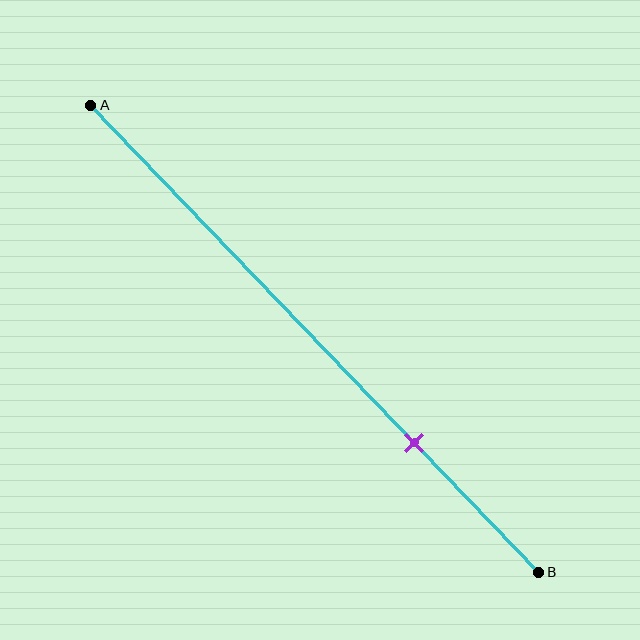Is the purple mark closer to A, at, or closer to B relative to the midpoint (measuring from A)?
The purple mark is closer to point B than the midpoint of segment AB.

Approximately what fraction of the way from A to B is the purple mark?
The purple mark is approximately 70% of the way from A to B.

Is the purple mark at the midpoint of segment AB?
No, the mark is at about 70% from A, not at the 50% midpoint.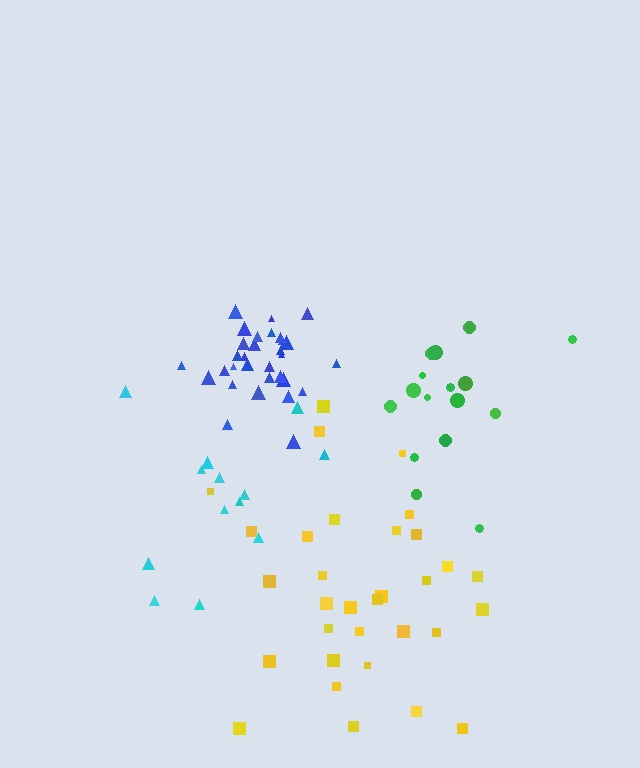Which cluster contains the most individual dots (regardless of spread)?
Yellow (32).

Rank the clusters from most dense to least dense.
blue, yellow, green, cyan.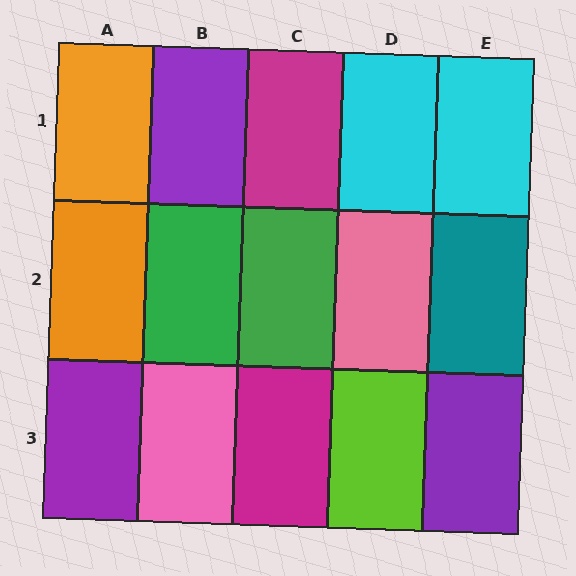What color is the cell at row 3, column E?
Purple.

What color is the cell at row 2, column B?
Green.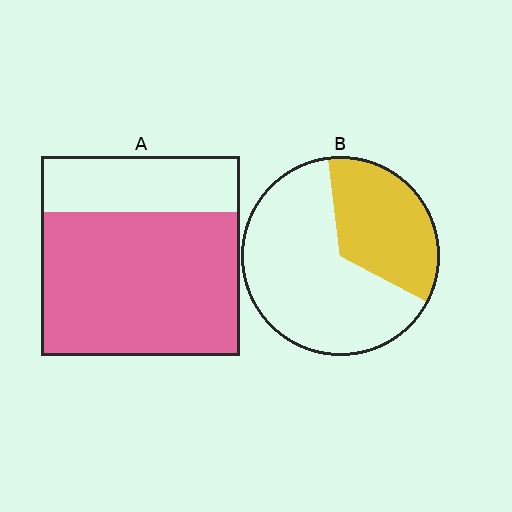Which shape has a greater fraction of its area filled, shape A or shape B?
Shape A.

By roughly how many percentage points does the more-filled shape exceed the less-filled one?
By roughly 35 percentage points (A over B).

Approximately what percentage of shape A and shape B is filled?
A is approximately 70% and B is approximately 35%.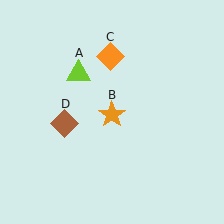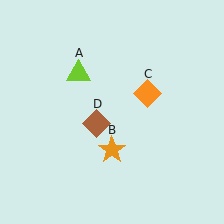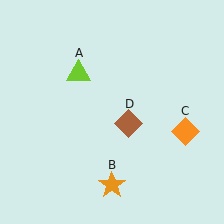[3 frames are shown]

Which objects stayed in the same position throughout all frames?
Lime triangle (object A) remained stationary.